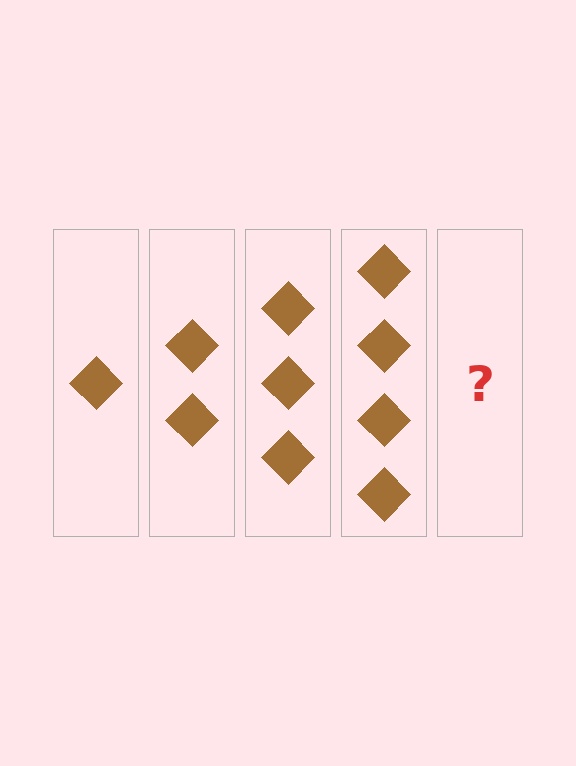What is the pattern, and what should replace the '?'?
The pattern is that each step adds one more diamond. The '?' should be 5 diamonds.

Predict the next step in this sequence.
The next step is 5 diamonds.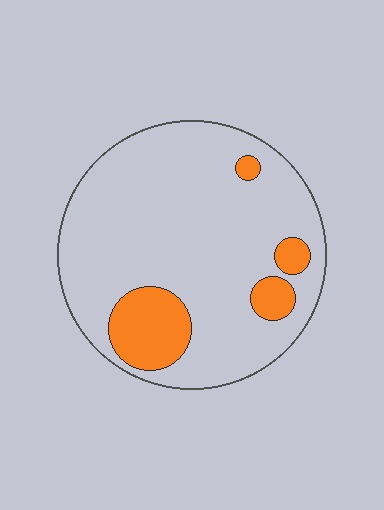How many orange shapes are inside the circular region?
4.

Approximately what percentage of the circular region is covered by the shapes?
Approximately 15%.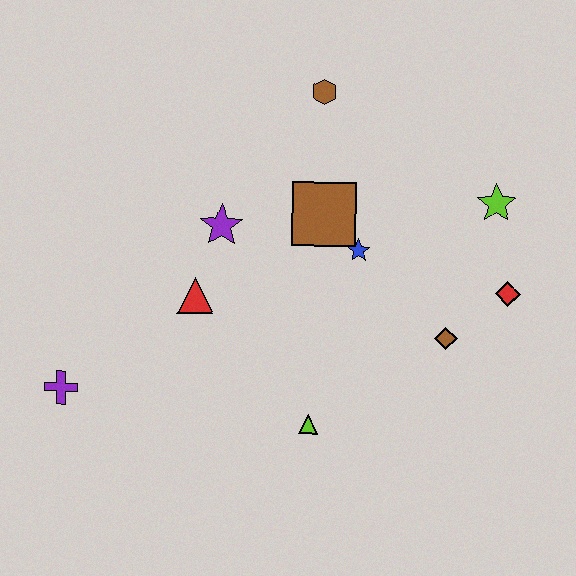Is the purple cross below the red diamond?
Yes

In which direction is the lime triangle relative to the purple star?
The lime triangle is below the purple star.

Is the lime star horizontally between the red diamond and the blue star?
Yes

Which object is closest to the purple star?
The red triangle is closest to the purple star.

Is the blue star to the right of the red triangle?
Yes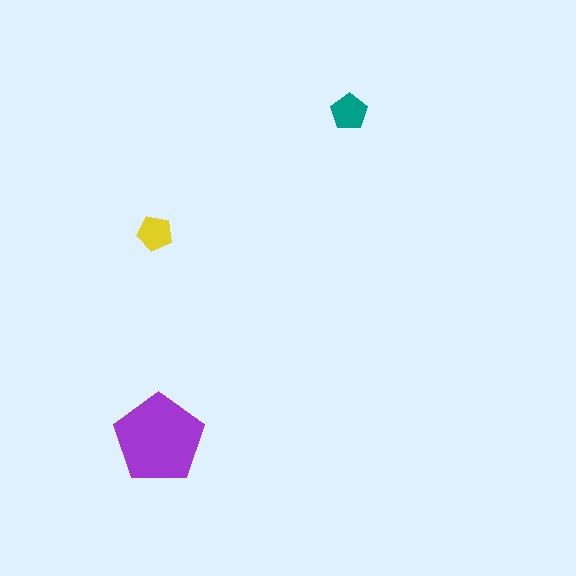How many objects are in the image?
There are 3 objects in the image.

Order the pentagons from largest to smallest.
the purple one, the teal one, the yellow one.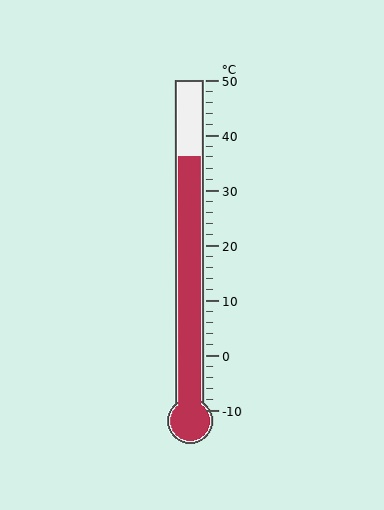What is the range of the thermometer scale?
The thermometer scale ranges from -10°C to 50°C.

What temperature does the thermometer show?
The thermometer shows approximately 36°C.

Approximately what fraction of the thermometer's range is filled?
The thermometer is filled to approximately 75% of its range.